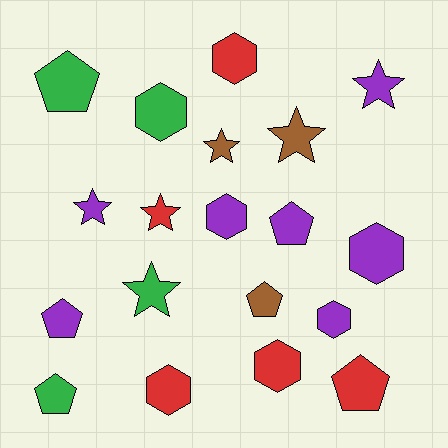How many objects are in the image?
There are 19 objects.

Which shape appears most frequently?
Hexagon, with 7 objects.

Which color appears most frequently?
Purple, with 7 objects.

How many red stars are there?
There is 1 red star.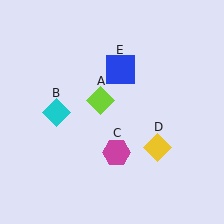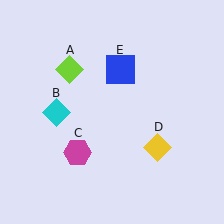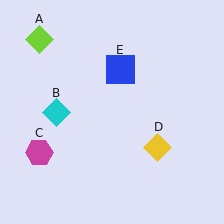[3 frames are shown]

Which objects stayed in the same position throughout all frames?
Cyan diamond (object B) and yellow diamond (object D) and blue square (object E) remained stationary.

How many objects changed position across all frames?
2 objects changed position: lime diamond (object A), magenta hexagon (object C).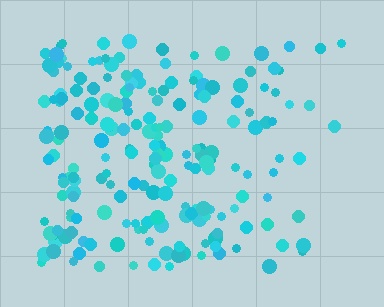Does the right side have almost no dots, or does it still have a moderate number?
Still a moderate number, just noticeably fewer than the left.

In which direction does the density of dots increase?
From right to left, with the left side densest.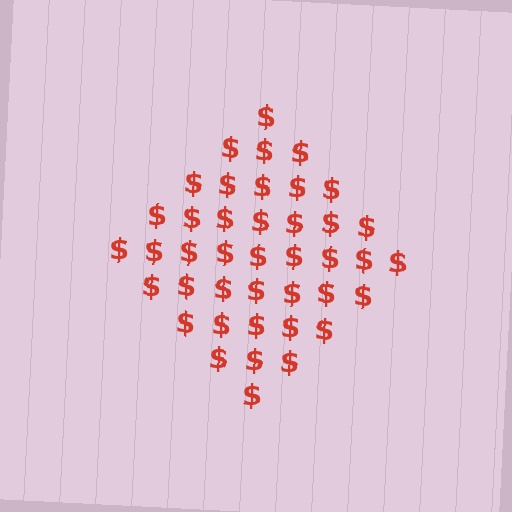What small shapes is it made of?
It is made of small dollar signs.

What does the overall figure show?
The overall figure shows a diamond.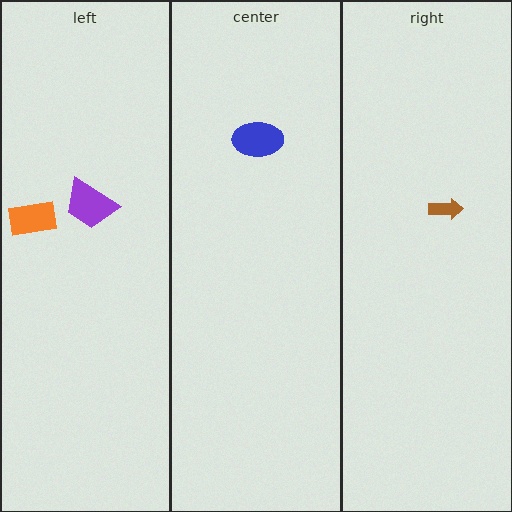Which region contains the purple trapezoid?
The left region.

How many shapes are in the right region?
1.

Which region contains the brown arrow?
The right region.